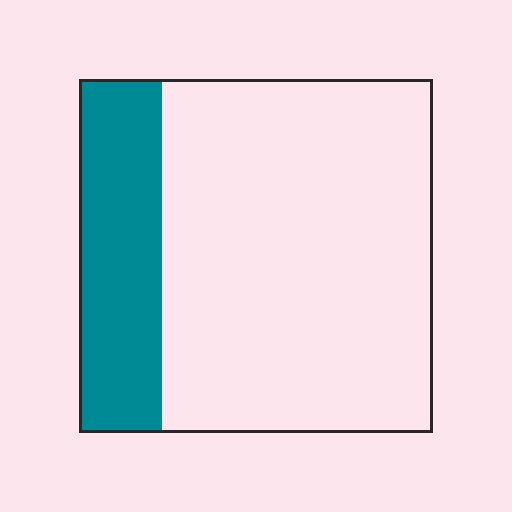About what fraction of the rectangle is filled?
About one quarter (1/4).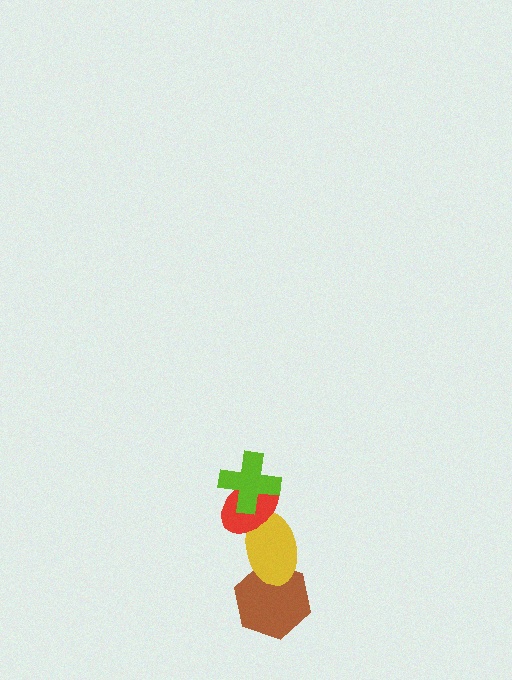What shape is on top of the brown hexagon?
The yellow ellipse is on top of the brown hexagon.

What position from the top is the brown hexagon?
The brown hexagon is 4th from the top.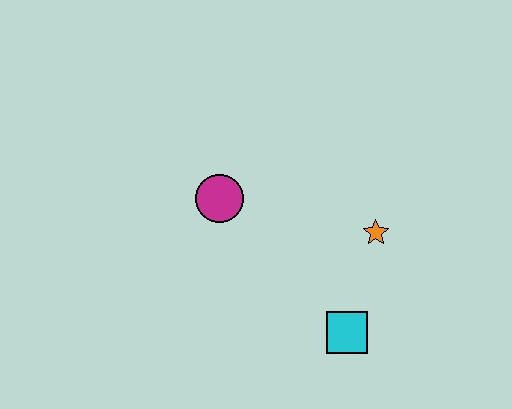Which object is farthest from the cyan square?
The magenta circle is farthest from the cyan square.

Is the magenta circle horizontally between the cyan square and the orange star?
No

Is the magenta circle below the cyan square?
No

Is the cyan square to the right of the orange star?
No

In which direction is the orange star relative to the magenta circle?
The orange star is to the right of the magenta circle.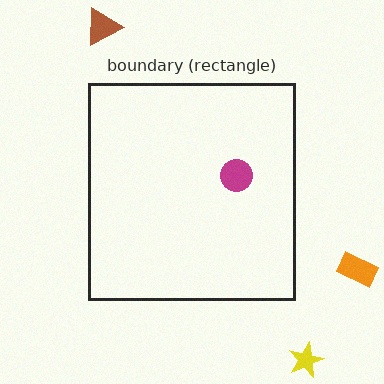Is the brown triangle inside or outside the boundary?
Outside.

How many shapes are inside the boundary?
1 inside, 3 outside.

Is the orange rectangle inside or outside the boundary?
Outside.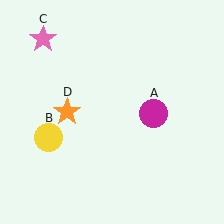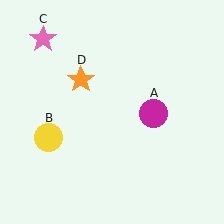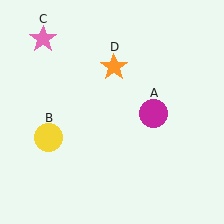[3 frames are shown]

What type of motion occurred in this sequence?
The orange star (object D) rotated clockwise around the center of the scene.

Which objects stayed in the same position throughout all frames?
Magenta circle (object A) and yellow circle (object B) and pink star (object C) remained stationary.